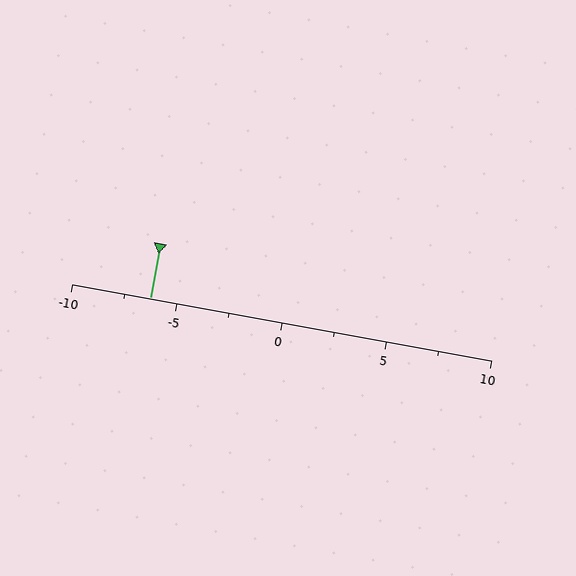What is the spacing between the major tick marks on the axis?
The major ticks are spaced 5 apart.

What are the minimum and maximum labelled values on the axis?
The axis runs from -10 to 10.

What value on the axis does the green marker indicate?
The marker indicates approximately -6.2.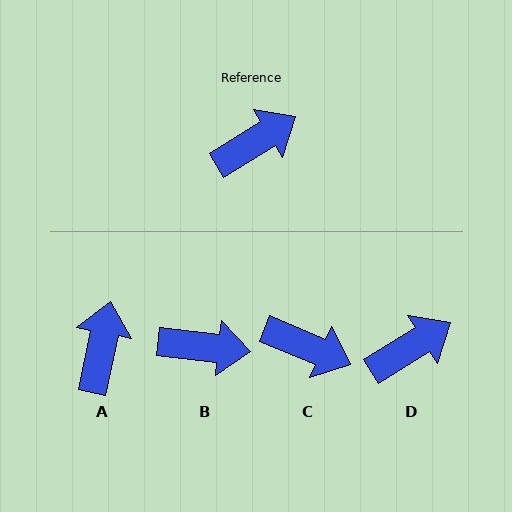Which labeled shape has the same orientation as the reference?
D.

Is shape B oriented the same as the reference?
No, it is off by about 38 degrees.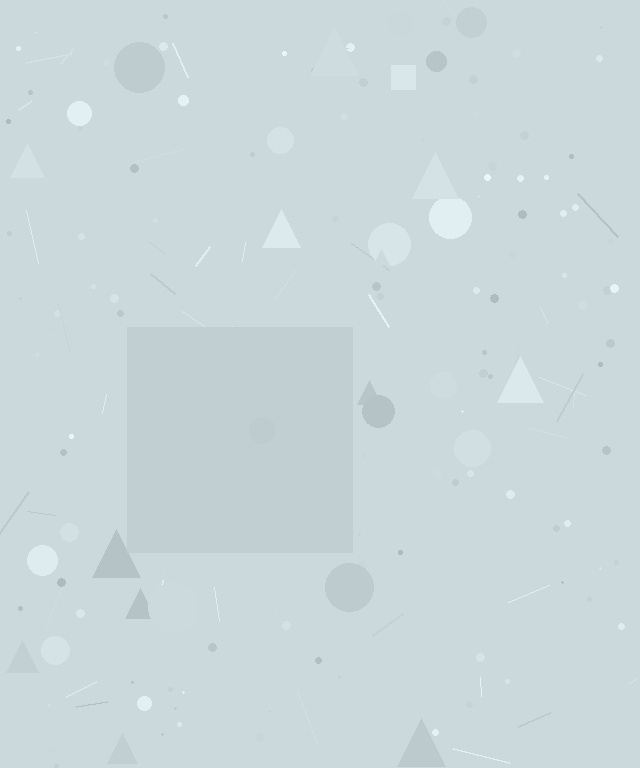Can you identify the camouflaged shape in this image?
The camouflaged shape is a square.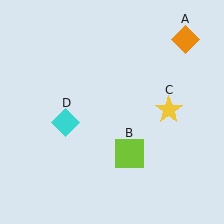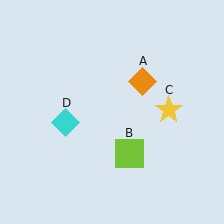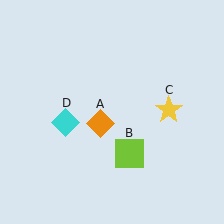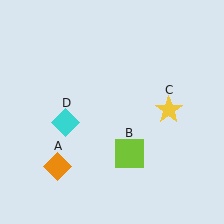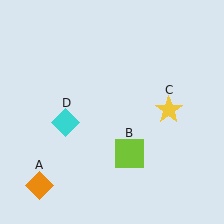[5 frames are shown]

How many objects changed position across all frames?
1 object changed position: orange diamond (object A).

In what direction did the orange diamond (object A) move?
The orange diamond (object A) moved down and to the left.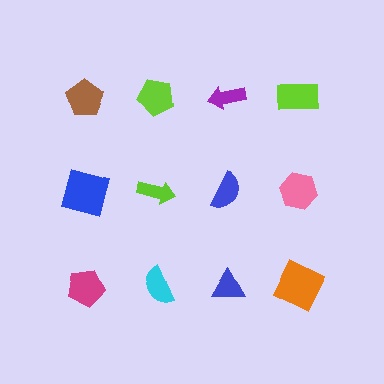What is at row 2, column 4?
A pink hexagon.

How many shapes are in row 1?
4 shapes.